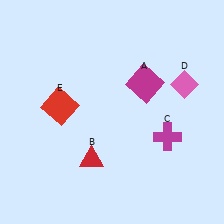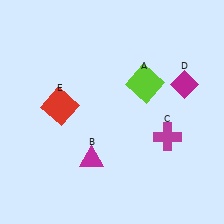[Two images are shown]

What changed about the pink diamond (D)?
In Image 1, D is pink. In Image 2, it changed to magenta.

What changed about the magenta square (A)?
In Image 1, A is magenta. In Image 2, it changed to lime.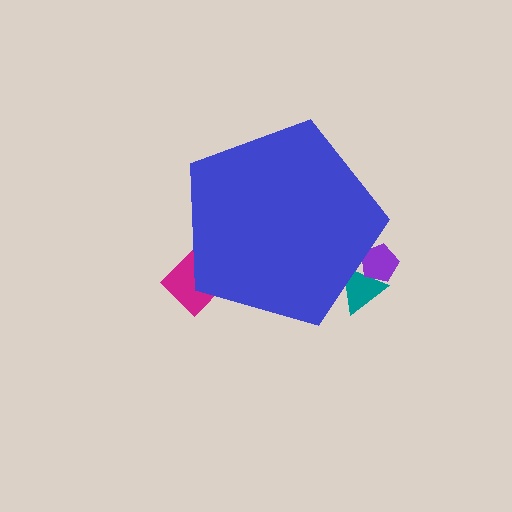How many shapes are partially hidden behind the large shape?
3 shapes are partially hidden.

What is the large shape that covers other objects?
A blue pentagon.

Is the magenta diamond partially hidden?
Yes, the magenta diamond is partially hidden behind the blue pentagon.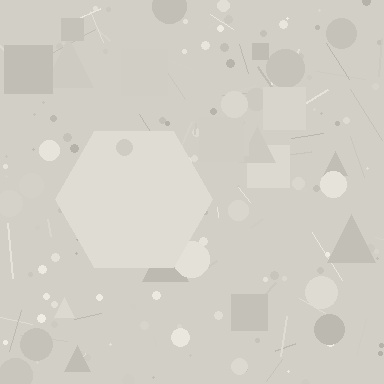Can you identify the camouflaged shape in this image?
The camouflaged shape is a hexagon.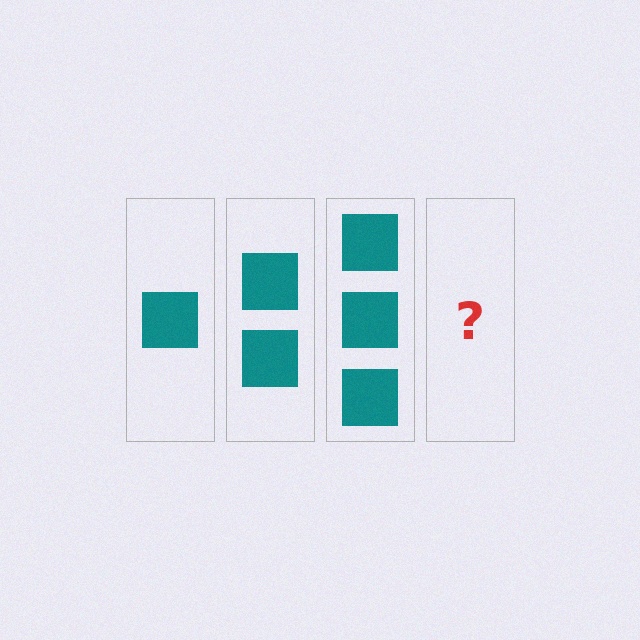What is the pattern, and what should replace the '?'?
The pattern is that each step adds one more square. The '?' should be 4 squares.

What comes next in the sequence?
The next element should be 4 squares.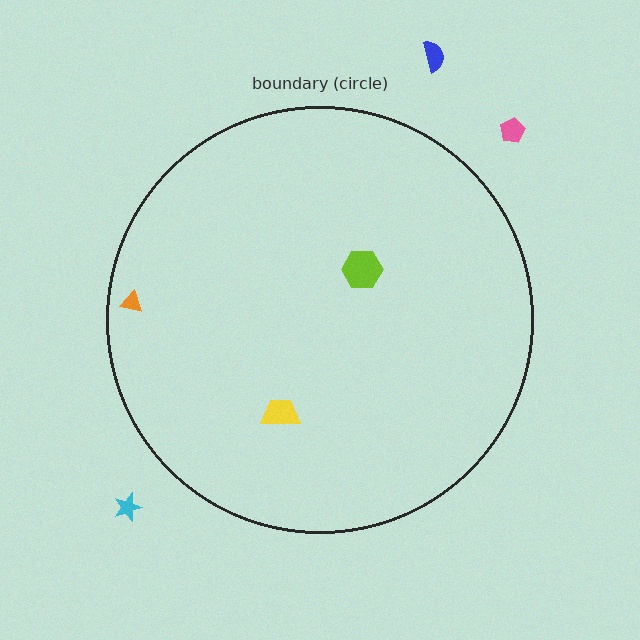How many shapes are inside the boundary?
3 inside, 3 outside.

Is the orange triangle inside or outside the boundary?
Inside.